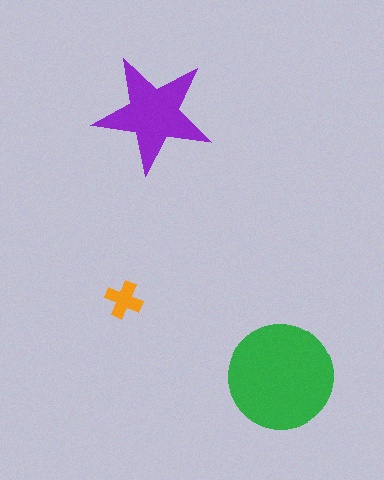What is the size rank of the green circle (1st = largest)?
1st.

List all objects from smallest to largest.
The orange cross, the purple star, the green circle.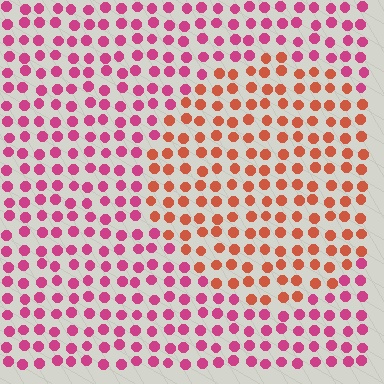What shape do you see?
I see a circle.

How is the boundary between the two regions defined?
The boundary is defined purely by a slight shift in hue (about 41 degrees). Spacing, size, and orientation are identical on both sides.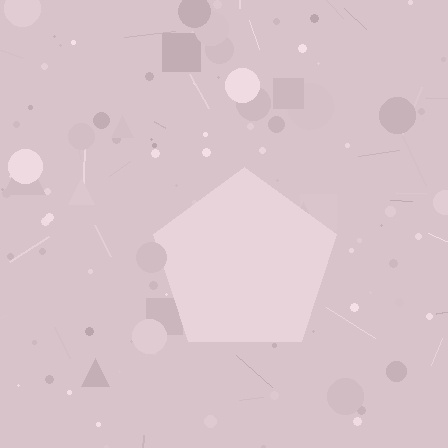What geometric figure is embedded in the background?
A pentagon is embedded in the background.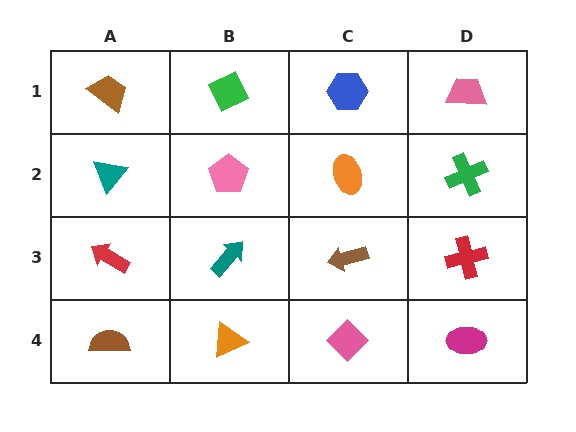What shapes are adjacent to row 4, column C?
A brown arrow (row 3, column C), an orange triangle (row 4, column B), a magenta ellipse (row 4, column D).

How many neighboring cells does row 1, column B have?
3.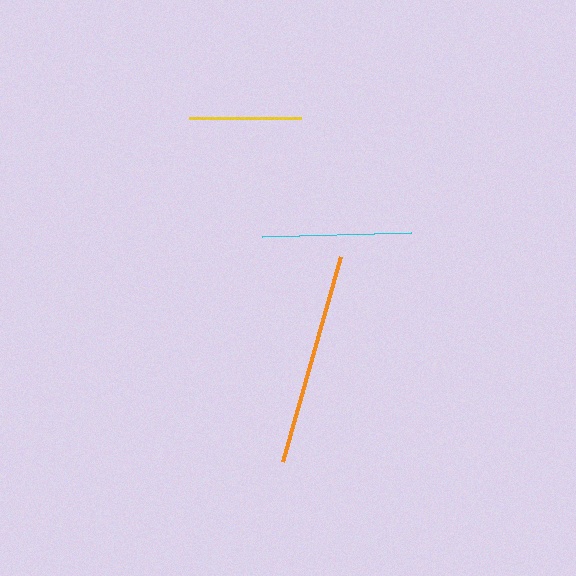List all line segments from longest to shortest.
From longest to shortest: orange, cyan, yellow.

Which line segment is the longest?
The orange line is the longest at approximately 213 pixels.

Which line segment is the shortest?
The yellow line is the shortest at approximately 112 pixels.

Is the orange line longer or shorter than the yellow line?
The orange line is longer than the yellow line.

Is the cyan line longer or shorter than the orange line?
The orange line is longer than the cyan line.